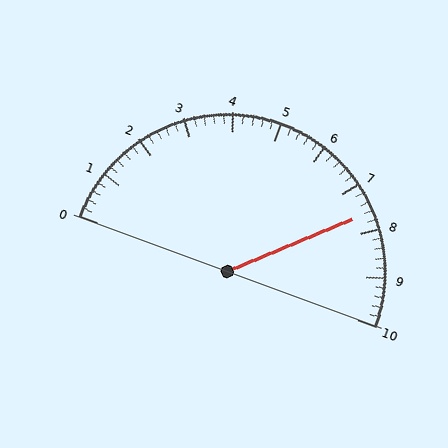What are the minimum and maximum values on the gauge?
The gauge ranges from 0 to 10.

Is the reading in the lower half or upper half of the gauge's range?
The reading is in the upper half of the range (0 to 10).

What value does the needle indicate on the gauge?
The needle indicates approximately 7.6.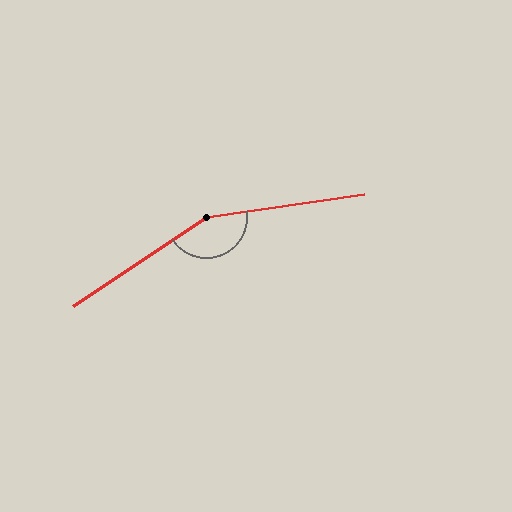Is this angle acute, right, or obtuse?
It is obtuse.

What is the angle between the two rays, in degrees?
Approximately 155 degrees.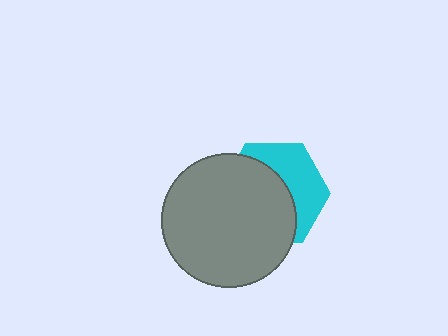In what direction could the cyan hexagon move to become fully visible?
The cyan hexagon could move toward the upper-right. That would shift it out from behind the gray circle entirely.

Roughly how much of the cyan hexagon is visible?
A small part of it is visible (roughly 41%).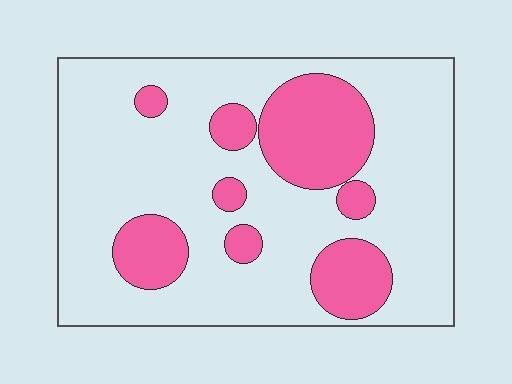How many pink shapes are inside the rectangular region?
8.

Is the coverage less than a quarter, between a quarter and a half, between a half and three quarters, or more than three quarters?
Less than a quarter.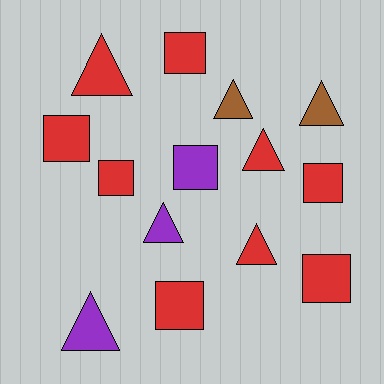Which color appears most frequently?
Red, with 9 objects.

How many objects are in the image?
There are 14 objects.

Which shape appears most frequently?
Triangle, with 7 objects.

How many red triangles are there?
There are 3 red triangles.